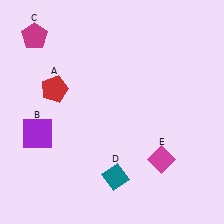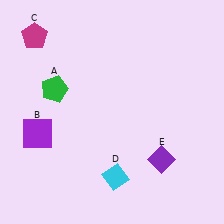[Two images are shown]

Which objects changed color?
A changed from red to green. D changed from teal to cyan. E changed from magenta to purple.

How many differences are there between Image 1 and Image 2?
There are 3 differences between the two images.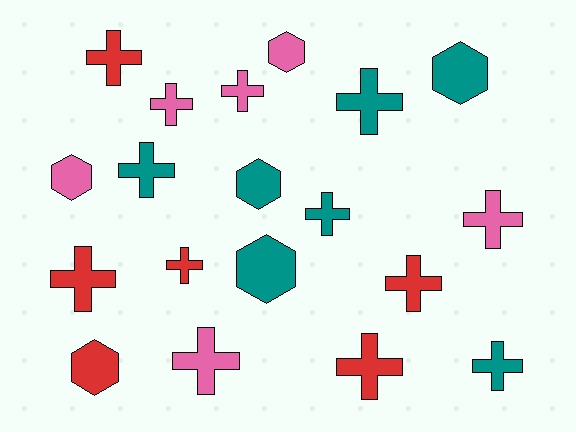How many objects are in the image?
There are 19 objects.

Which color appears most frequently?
Teal, with 7 objects.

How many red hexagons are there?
There is 1 red hexagon.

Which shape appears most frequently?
Cross, with 13 objects.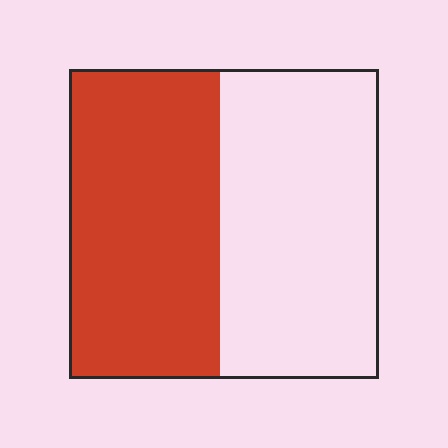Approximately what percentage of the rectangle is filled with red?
Approximately 50%.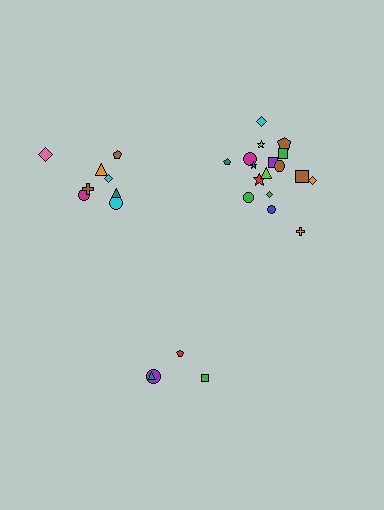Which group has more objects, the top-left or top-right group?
The top-right group.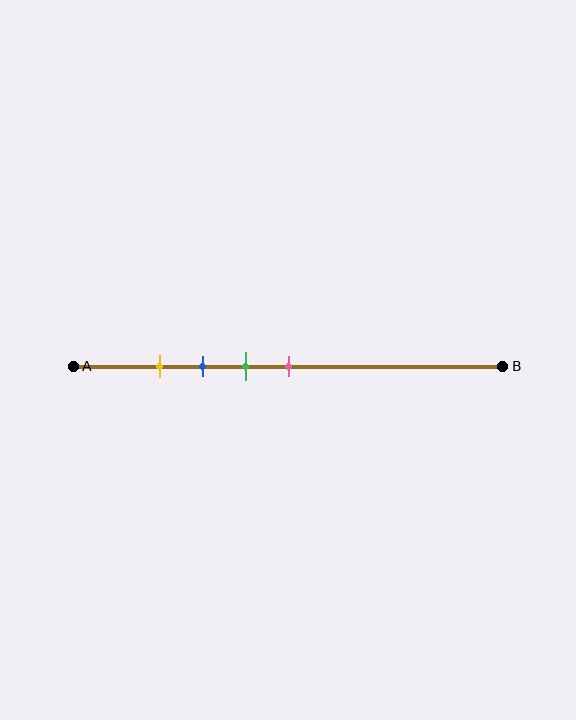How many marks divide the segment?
There are 4 marks dividing the segment.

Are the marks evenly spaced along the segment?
Yes, the marks are approximately evenly spaced.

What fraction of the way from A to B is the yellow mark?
The yellow mark is approximately 20% (0.2) of the way from A to B.